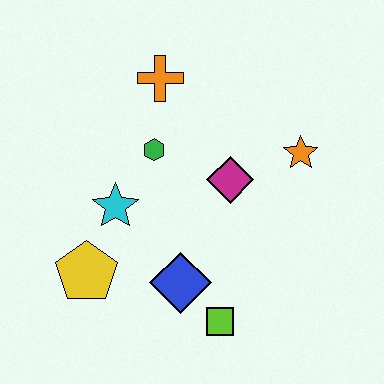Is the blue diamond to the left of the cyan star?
No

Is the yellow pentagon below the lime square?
No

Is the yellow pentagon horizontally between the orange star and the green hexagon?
No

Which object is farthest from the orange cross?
The lime square is farthest from the orange cross.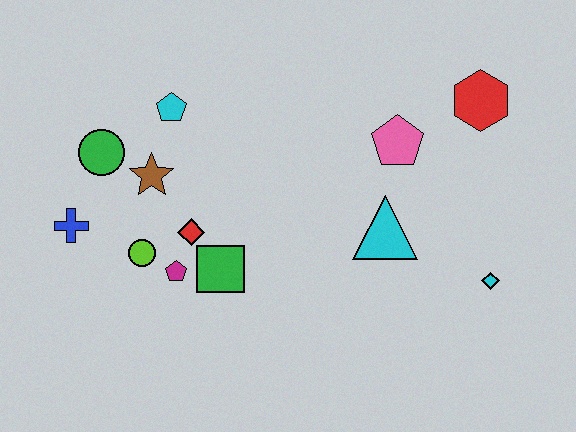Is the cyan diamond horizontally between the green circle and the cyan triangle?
No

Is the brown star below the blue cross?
No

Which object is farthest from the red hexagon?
The blue cross is farthest from the red hexagon.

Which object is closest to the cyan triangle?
The pink pentagon is closest to the cyan triangle.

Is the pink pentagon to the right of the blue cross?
Yes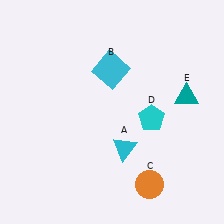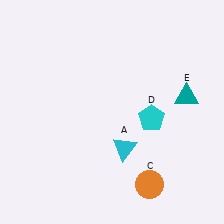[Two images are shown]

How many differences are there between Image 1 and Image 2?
There is 1 difference between the two images.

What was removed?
The cyan square (B) was removed in Image 2.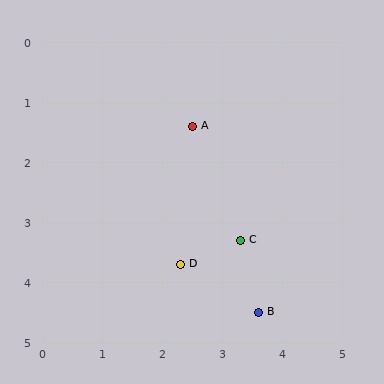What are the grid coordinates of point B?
Point B is at approximately (3.6, 4.5).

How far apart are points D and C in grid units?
Points D and C are about 1.1 grid units apart.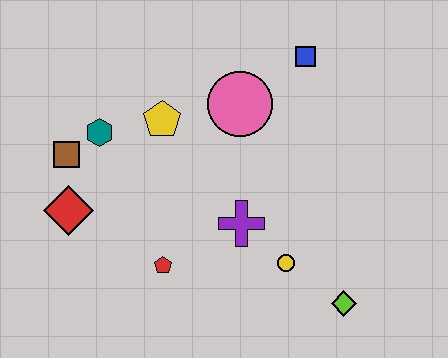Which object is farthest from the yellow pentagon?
The lime diamond is farthest from the yellow pentagon.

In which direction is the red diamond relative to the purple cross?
The red diamond is to the left of the purple cross.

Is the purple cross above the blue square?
No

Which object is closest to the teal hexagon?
The brown square is closest to the teal hexagon.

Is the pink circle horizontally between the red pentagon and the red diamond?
No